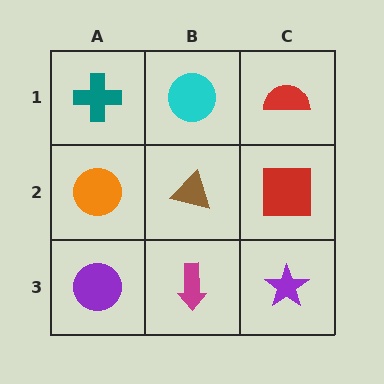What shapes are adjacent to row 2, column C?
A red semicircle (row 1, column C), a purple star (row 3, column C), a brown triangle (row 2, column B).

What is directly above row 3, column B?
A brown triangle.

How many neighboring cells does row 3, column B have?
3.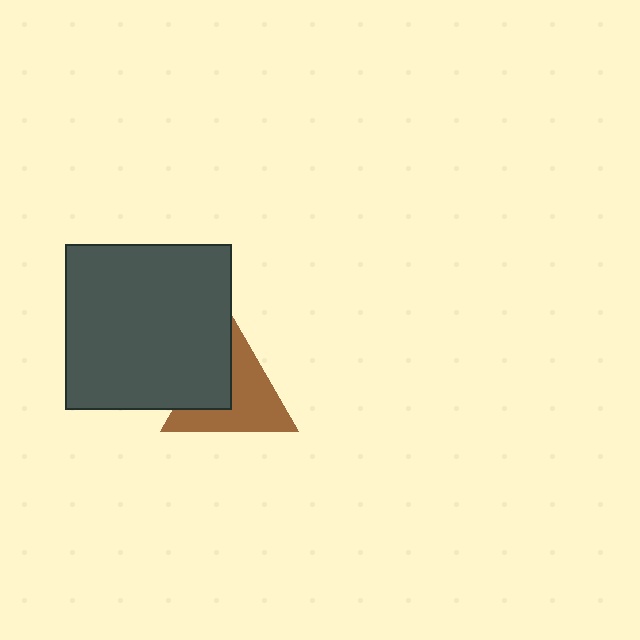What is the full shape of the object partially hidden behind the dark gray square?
The partially hidden object is a brown triangle.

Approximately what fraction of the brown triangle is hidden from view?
Roughly 36% of the brown triangle is hidden behind the dark gray square.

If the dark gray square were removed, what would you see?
You would see the complete brown triangle.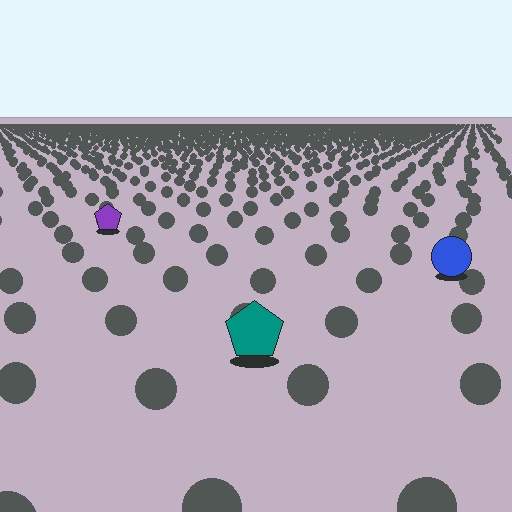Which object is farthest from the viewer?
The purple pentagon is farthest from the viewer. It appears smaller and the ground texture around it is denser.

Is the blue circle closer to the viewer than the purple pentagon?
Yes. The blue circle is closer — you can tell from the texture gradient: the ground texture is coarser near it.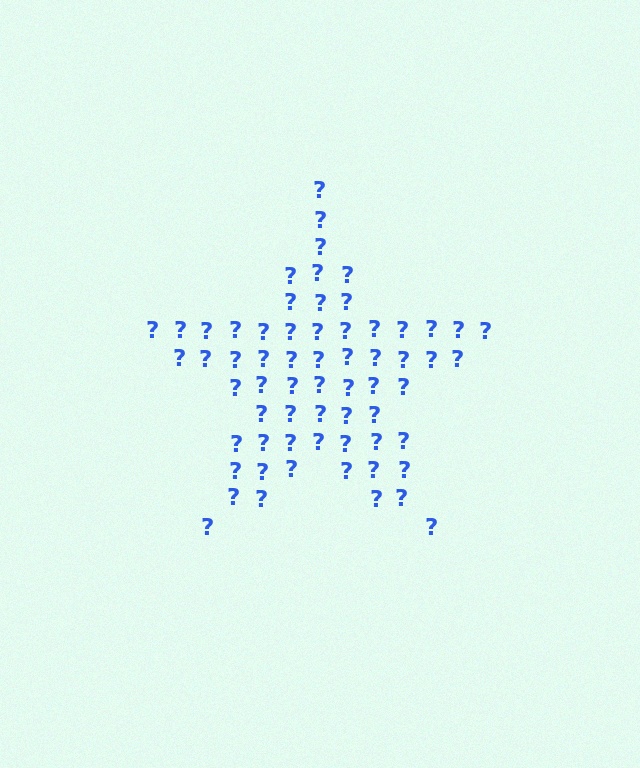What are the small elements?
The small elements are question marks.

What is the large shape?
The large shape is a star.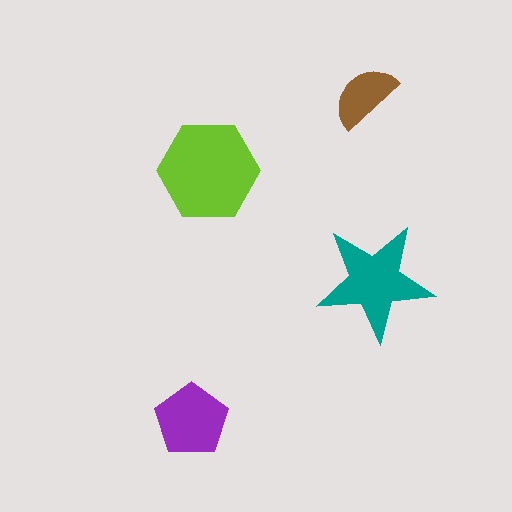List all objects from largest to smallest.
The lime hexagon, the teal star, the purple pentagon, the brown semicircle.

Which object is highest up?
The brown semicircle is topmost.